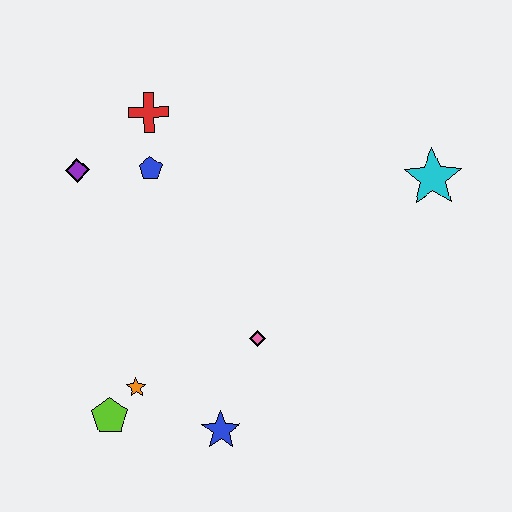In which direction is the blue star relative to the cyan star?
The blue star is below the cyan star.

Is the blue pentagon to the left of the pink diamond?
Yes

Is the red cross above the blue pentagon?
Yes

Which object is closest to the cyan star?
The pink diamond is closest to the cyan star.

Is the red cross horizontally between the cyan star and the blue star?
No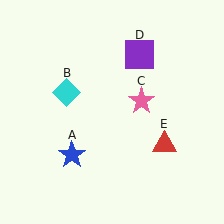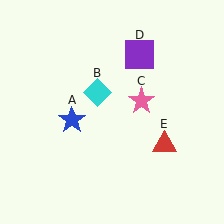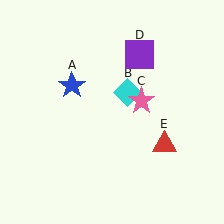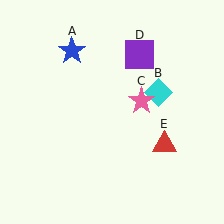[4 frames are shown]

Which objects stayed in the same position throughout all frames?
Pink star (object C) and purple square (object D) and red triangle (object E) remained stationary.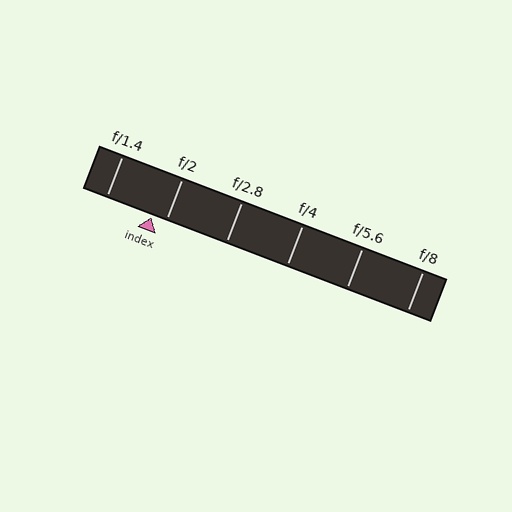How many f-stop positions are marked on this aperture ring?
There are 6 f-stop positions marked.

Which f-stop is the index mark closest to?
The index mark is closest to f/2.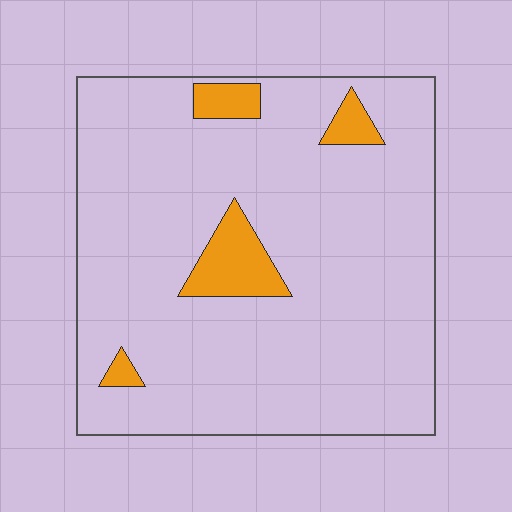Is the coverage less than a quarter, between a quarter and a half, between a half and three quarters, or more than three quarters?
Less than a quarter.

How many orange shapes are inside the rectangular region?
4.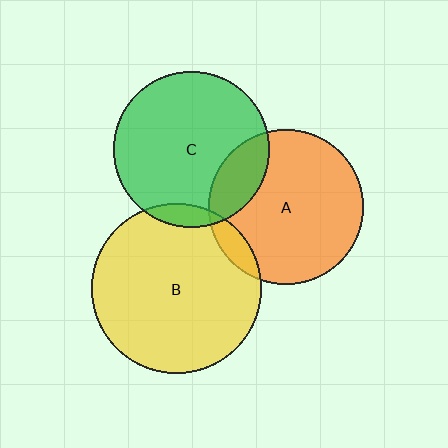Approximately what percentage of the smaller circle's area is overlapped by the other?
Approximately 10%.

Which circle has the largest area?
Circle B (yellow).